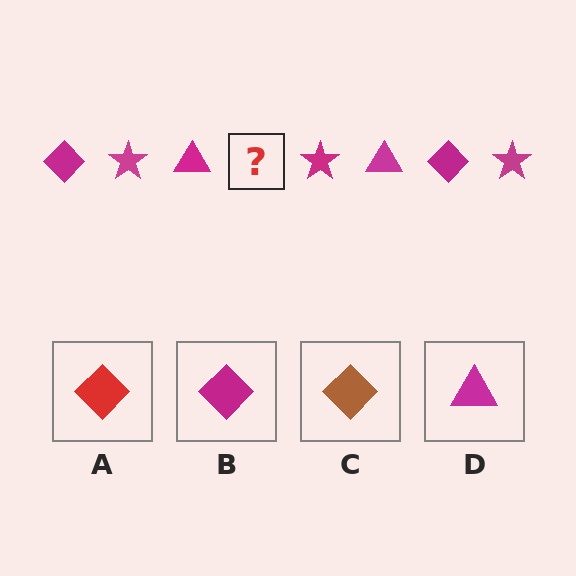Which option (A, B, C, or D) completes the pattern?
B.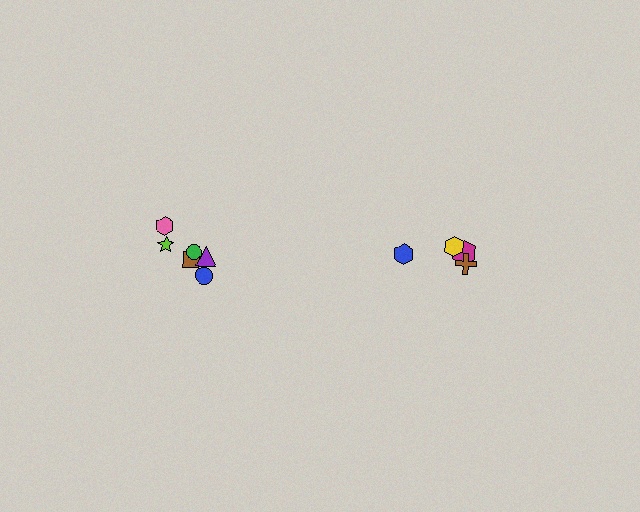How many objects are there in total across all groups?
There are 10 objects.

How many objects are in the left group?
There are 6 objects.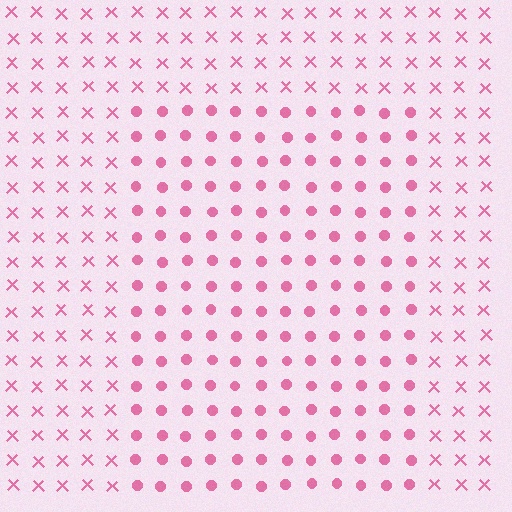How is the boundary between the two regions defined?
The boundary is defined by a change in element shape: circles inside vs. X marks outside. All elements share the same color and spacing.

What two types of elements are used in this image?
The image uses circles inside the rectangle region and X marks outside it.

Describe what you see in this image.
The image is filled with small pink elements arranged in a uniform grid. A rectangle-shaped region contains circles, while the surrounding area contains X marks. The boundary is defined purely by the change in element shape.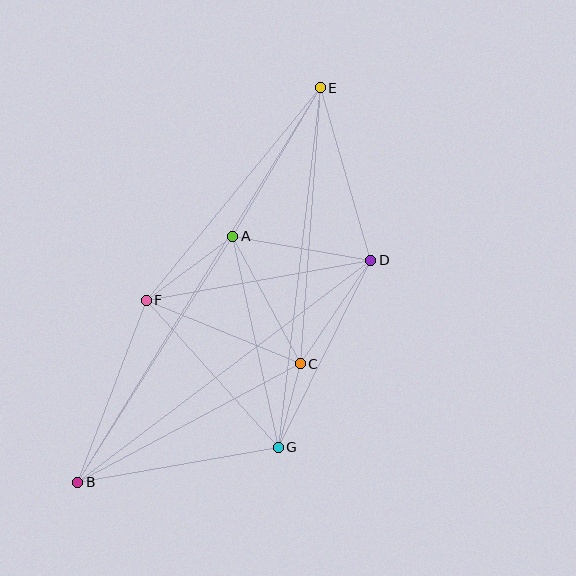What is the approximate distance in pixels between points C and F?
The distance between C and F is approximately 167 pixels.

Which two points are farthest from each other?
Points B and E are farthest from each other.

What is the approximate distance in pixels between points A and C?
The distance between A and C is approximately 144 pixels.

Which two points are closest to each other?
Points C and G are closest to each other.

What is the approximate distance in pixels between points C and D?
The distance between C and D is approximately 125 pixels.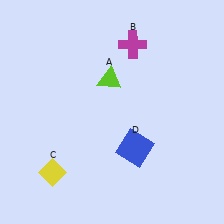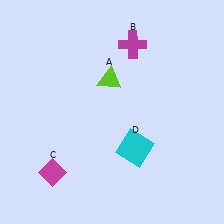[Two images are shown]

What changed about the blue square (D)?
In Image 1, D is blue. In Image 2, it changed to cyan.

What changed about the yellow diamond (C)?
In Image 1, C is yellow. In Image 2, it changed to magenta.